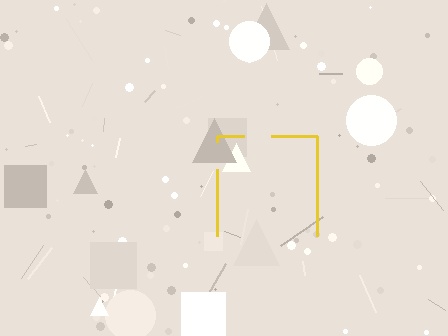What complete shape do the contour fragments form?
The contour fragments form a square.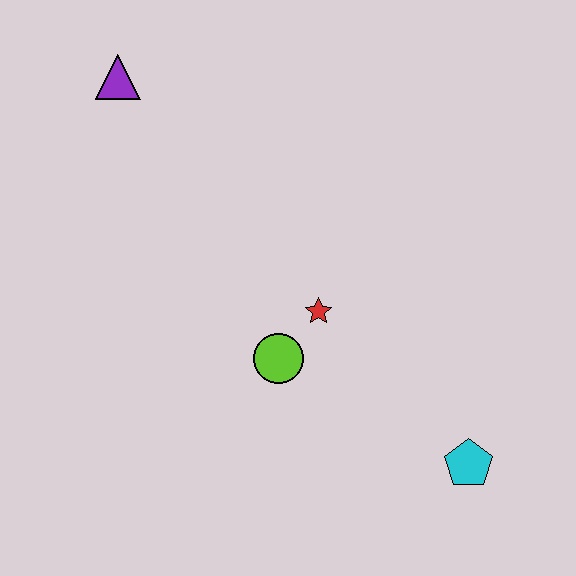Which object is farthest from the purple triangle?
The cyan pentagon is farthest from the purple triangle.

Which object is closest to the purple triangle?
The red star is closest to the purple triangle.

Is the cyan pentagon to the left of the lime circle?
No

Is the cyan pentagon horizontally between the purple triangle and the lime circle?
No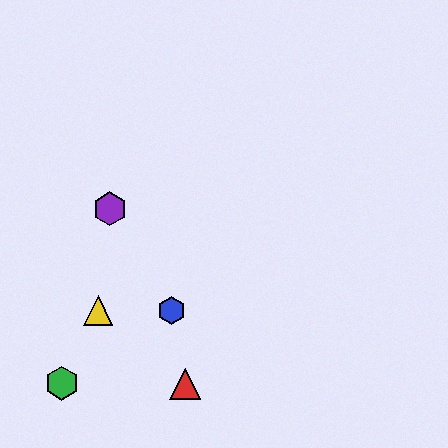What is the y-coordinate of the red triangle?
The red triangle is at y≈384.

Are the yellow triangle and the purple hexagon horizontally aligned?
No, the yellow triangle is at y≈311 and the purple hexagon is at y≈209.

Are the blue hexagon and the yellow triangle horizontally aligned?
Yes, both are at y≈311.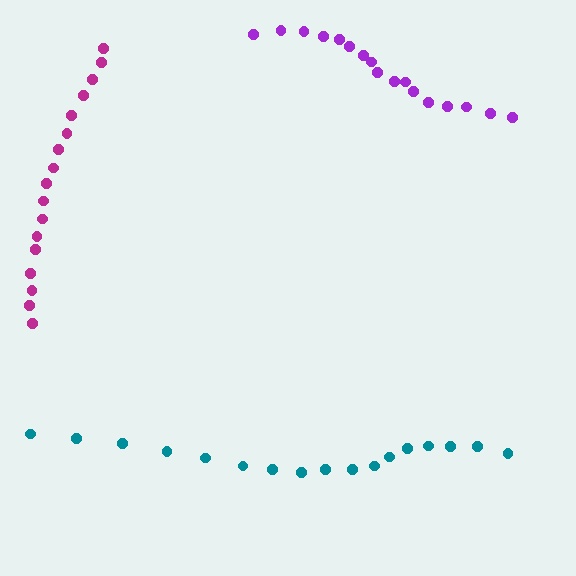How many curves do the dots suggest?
There are 3 distinct paths.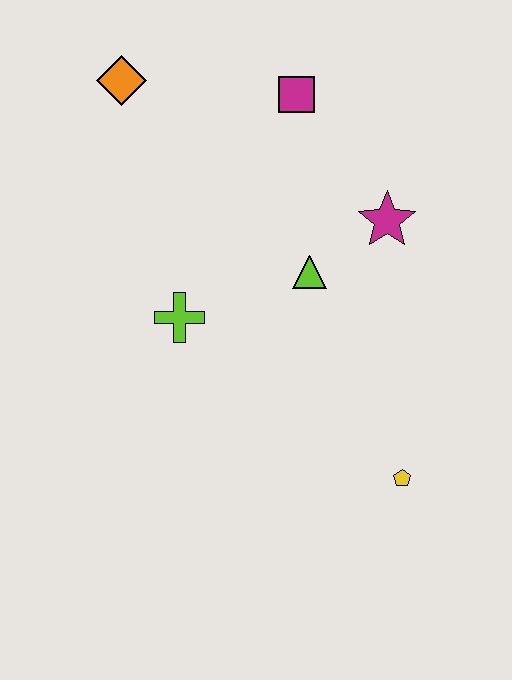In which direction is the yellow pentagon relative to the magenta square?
The yellow pentagon is below the magenta square.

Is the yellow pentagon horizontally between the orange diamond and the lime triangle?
No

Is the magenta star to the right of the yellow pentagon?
No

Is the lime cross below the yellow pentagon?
No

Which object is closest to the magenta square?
The magenta star is closest to the magenta square.